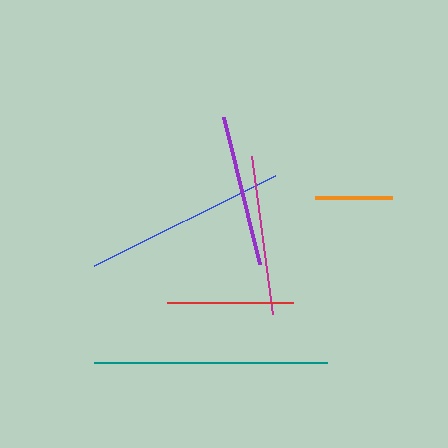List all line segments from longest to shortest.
From longest to shortest: teal, blue, magenta, purple, red, orange.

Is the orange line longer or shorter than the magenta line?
The magenta line is longer than the orange line.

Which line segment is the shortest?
The orange line is the shortest at approximately 76 pixels.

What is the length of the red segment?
The red segment is approximately 126 pixels long.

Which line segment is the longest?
The teal line is the longest at approximately 233 pixels.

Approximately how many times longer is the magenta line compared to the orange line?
The magenta line is approximately 2.1 times the length of the orange line.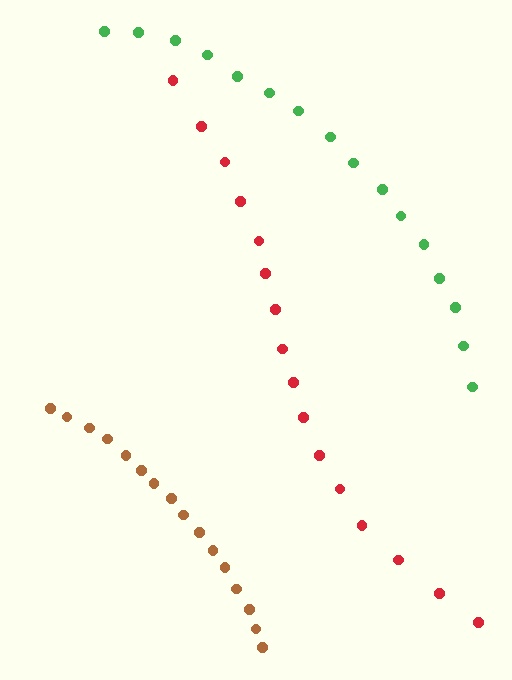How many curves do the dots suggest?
There are 3 distinct paths.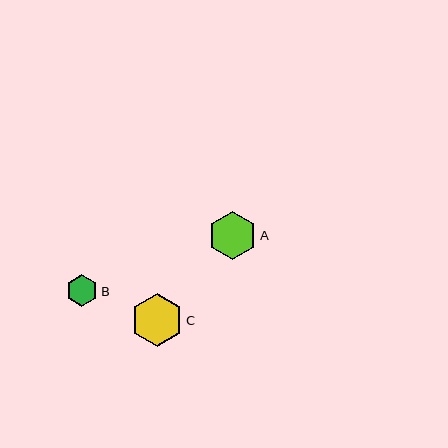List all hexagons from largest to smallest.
From largest to smallest: C, A, B.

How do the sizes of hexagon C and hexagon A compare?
Hexagon C and hexagon A are approximately the same size.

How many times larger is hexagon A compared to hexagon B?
Hexagon A is approximately 1.5 times the size of hexagon B.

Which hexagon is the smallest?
Hexagon B is the smallest with a size of approximately 32 pixels.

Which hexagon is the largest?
Hexagon C is the largest with a size of approximately 53 pixels.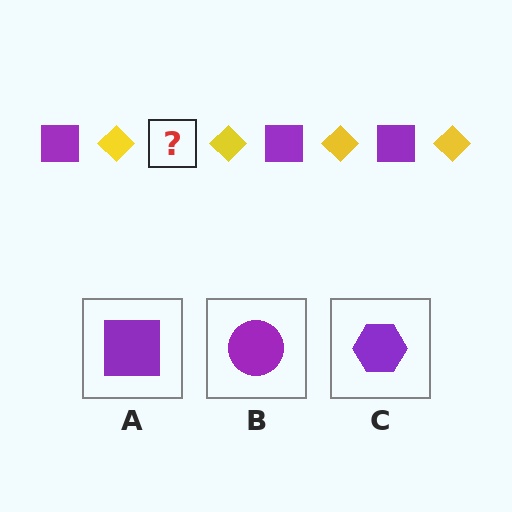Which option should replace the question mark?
Option A.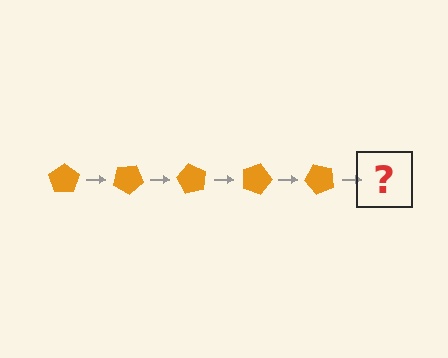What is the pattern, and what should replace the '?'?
The pattern is that the pentagon rotates 30 degrees each step. The '?' should be an orange pentagon rotated 150 degrees.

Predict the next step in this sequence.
The next step is an orange pentagon rotated 150 degrees.